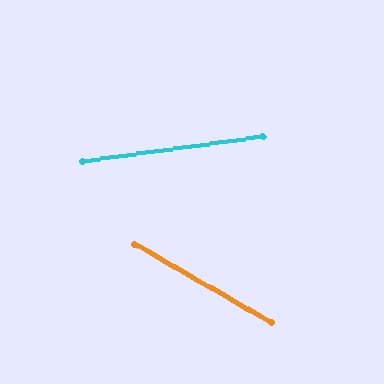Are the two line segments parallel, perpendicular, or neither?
Neither parallel nor perpendicular — they differ by about 38°.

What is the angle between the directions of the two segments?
Approximately 38 degrees.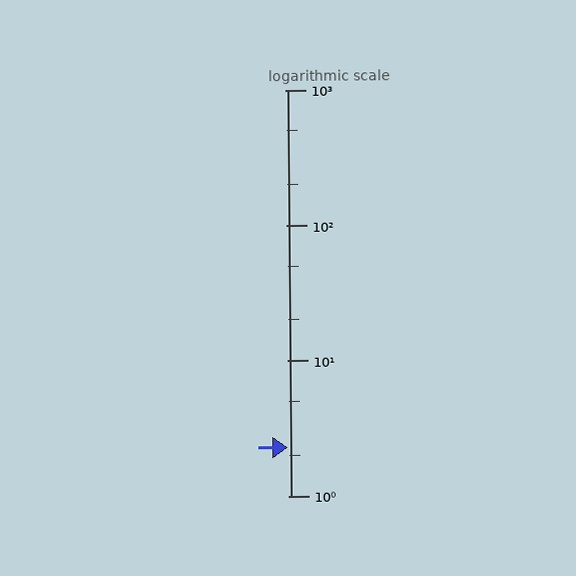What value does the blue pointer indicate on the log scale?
The pointer indicates approximately 2.3.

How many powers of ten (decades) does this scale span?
The scale spans 3 decades, from 1 to 1000.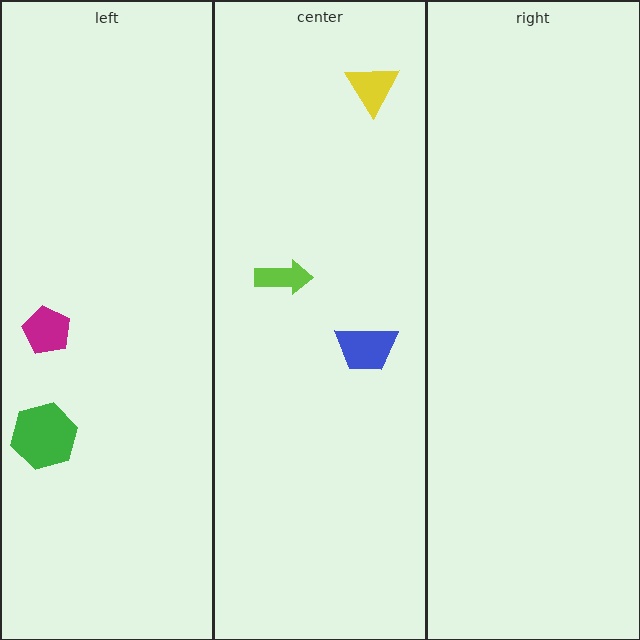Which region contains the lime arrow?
The center region.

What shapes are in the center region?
The blue trapezoid, the yellow triangle, the lime arrow.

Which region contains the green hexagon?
The left region.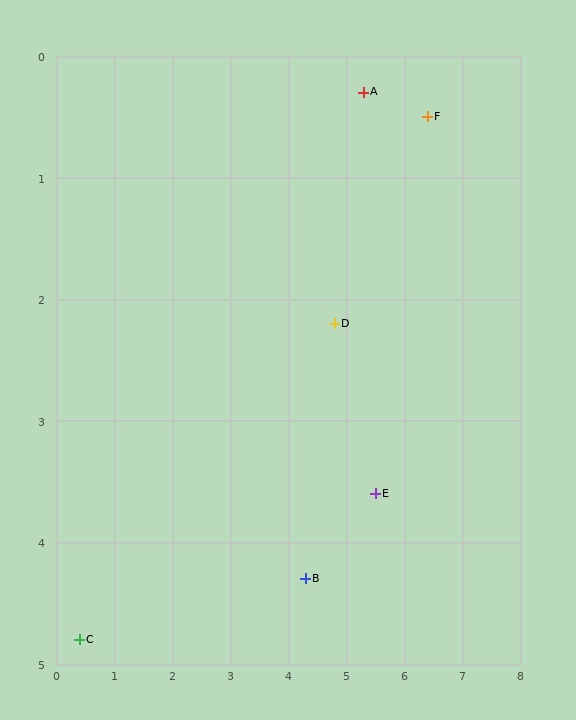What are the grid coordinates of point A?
Point A is at approximately (5.3, 0.3).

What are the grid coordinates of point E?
Point E is at approximately (5.5, 3.6).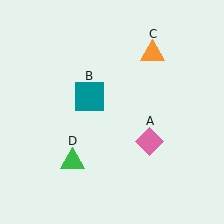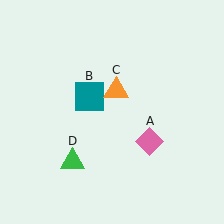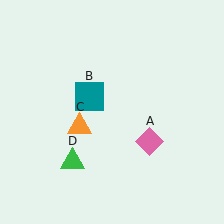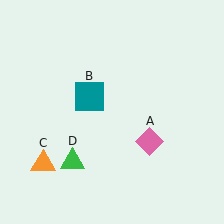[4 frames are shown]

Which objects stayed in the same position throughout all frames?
Pink diamond (object A) and teal square (object B) and green triangle (object D) remained stationary.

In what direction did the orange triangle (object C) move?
The orange triangle (object C) moved down and to the left.